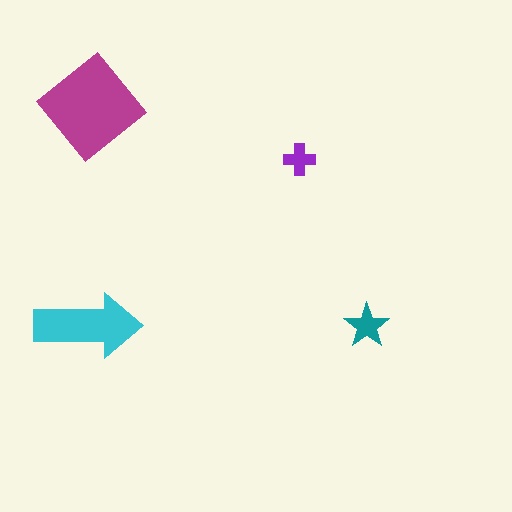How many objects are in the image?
There are 4 objects in the image.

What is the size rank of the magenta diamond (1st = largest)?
1st.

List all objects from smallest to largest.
The purple cross, the teal star, the cyan arrow, the magenta diamond.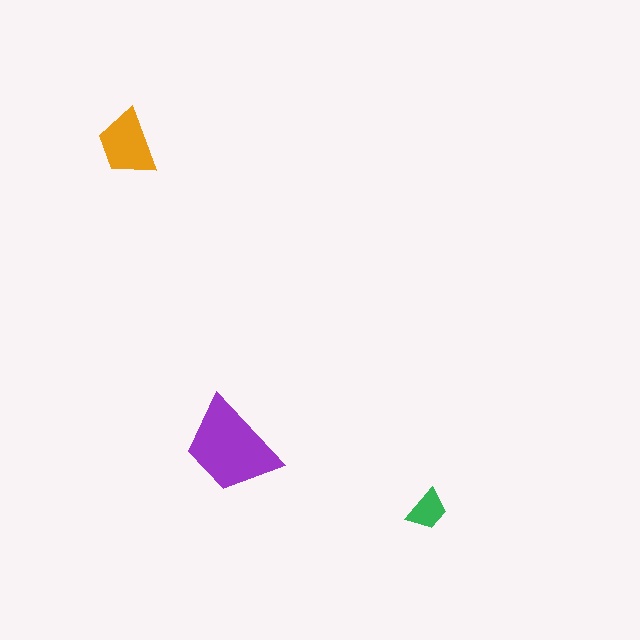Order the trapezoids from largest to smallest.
the purple one, the orange one, the green one.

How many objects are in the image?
There are 3 objects in the image.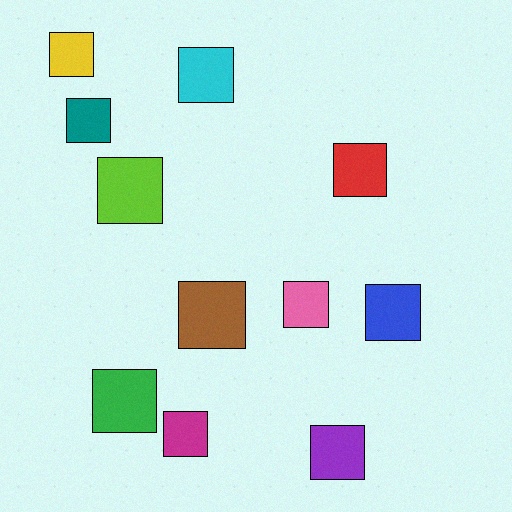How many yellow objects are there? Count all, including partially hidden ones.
There is 1 yellow object.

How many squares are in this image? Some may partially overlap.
There are 11 squares.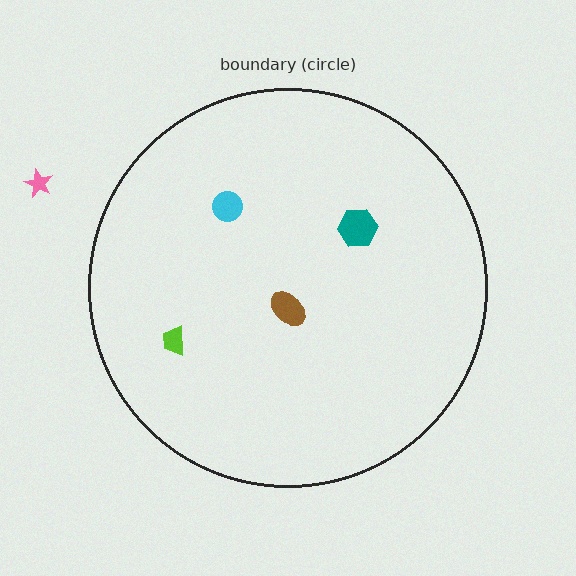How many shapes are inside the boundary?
4 inside, 1 outside.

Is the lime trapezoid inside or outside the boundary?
Inside.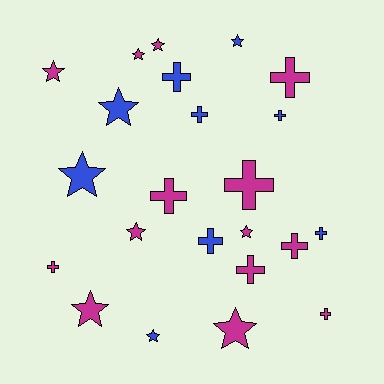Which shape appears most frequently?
Cross, with 12 objects.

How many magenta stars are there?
There are 7 magenta stars.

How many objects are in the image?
There are 23 objects.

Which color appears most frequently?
Magenta, with 14 objects.